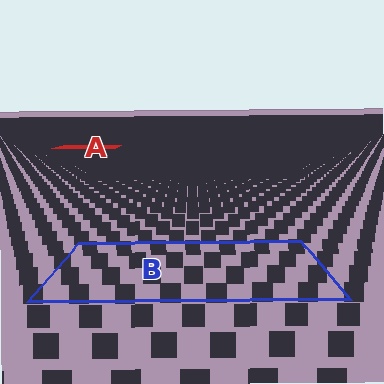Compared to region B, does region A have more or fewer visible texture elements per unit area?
Region A has more texture elements per unit area — they are packed more densely because it is farther away.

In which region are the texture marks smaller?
The texture marks are smaller in region A, because it is farther away.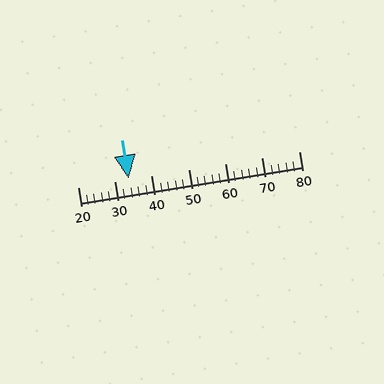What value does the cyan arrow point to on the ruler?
The cyan arrow points to approximately 34.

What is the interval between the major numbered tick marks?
The major tick marks are spaced 10 units apart.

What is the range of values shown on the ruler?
The ruler shows values from 20 to 80.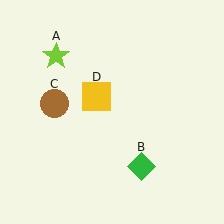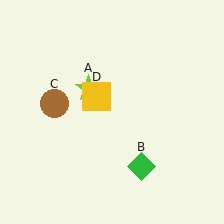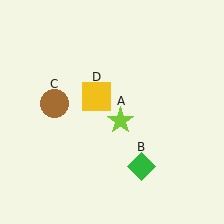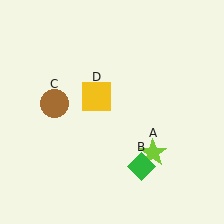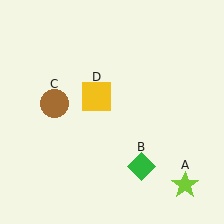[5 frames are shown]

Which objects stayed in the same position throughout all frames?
Green diamond (object B) and brown circle (object C) and yellow square (object D) remained stationary.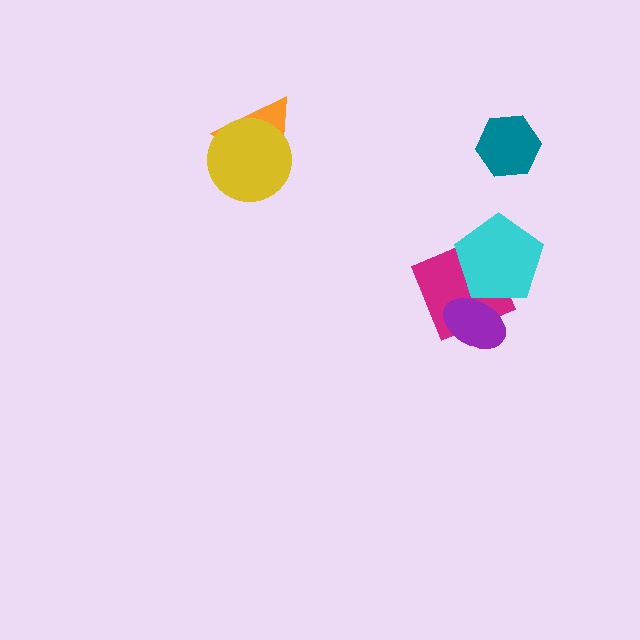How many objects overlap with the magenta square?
2 objects overlap with the magenta square.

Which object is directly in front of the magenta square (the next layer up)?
The cyan pentagon is directly in front of the magenta square.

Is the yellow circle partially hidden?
No, no other shape covers it.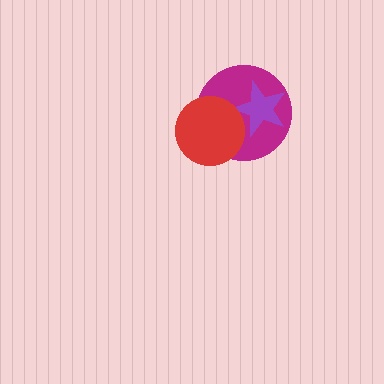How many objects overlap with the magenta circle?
2 objects overlap with the magenta circle.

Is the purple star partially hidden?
Yes, it is partially covered by another shape.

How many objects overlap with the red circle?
2 objects overlap with the red circle.